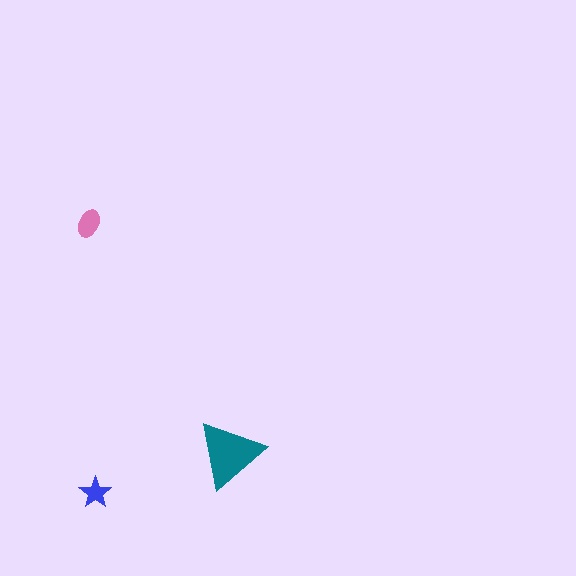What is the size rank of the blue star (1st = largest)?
3rd.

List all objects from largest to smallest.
The teal triangle, the pink ellipse, the blue star.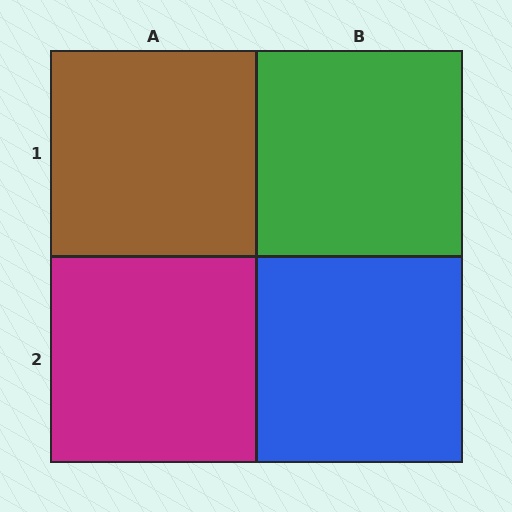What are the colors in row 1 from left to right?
Brown, green.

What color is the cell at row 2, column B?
Blue.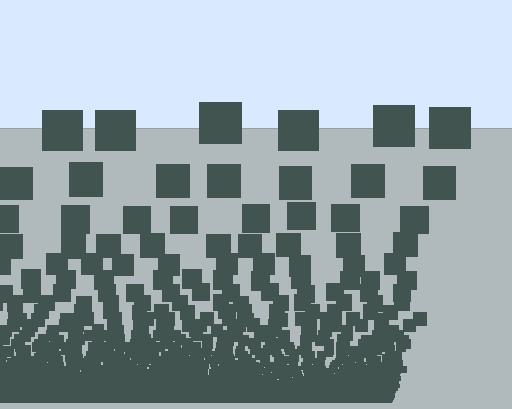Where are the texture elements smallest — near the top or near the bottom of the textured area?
Near the bottom.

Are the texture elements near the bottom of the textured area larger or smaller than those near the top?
Smaller. The gradient is inverted — elements near the bottom are smaller and denser.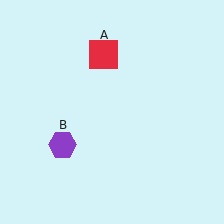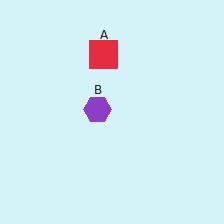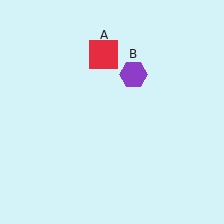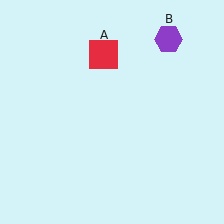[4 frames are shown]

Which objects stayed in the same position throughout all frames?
Red square (object A) remained stationary.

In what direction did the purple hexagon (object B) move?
The purple hexagon (object B) moved up and to the right.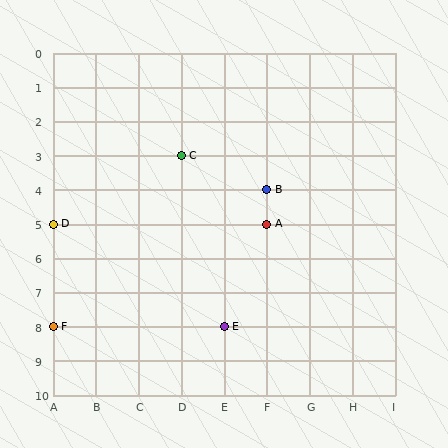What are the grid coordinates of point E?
Point E is at grid coordinates (E, 8).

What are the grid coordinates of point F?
Point F is at grid coordinates (A, 8).